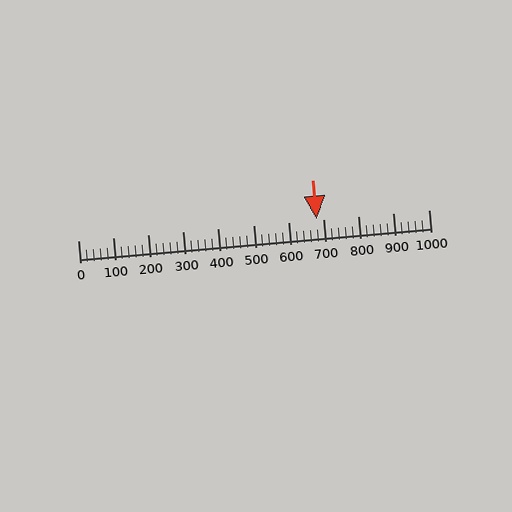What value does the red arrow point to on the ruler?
The red arrow points to approximately 680.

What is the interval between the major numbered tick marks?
The major tick marks are spaced 100 units apart.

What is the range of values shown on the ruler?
The ruler shows values from 0 to 1000.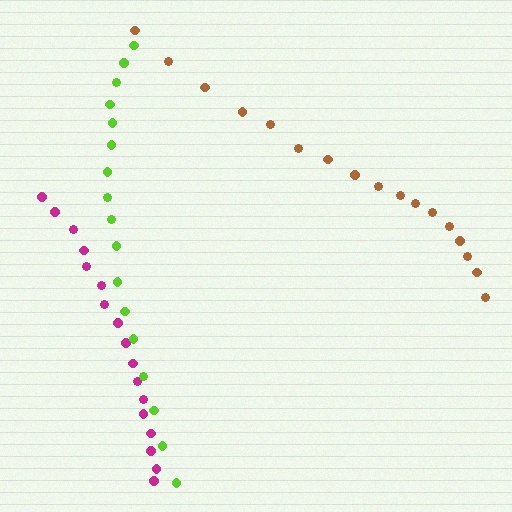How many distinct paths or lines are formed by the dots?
There are 3 distinct paths.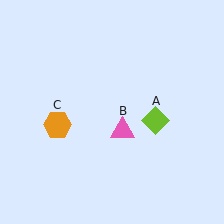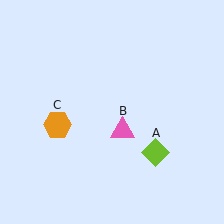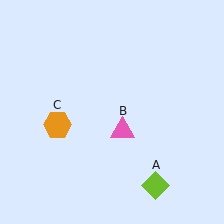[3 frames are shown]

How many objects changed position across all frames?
1 object changed position: lime diamond (object A).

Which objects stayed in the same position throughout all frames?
Pink triangle (object B) and orange hexagon (object C) remained stationary.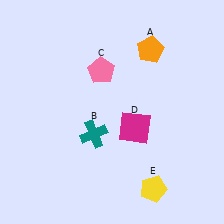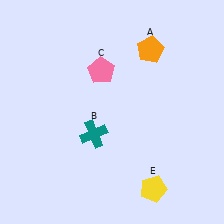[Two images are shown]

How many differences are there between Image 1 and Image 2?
There is 1 difference between the two images.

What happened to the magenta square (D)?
The magenta square (D) was removed in Image 2. It was in the bottom-right area of Image 1.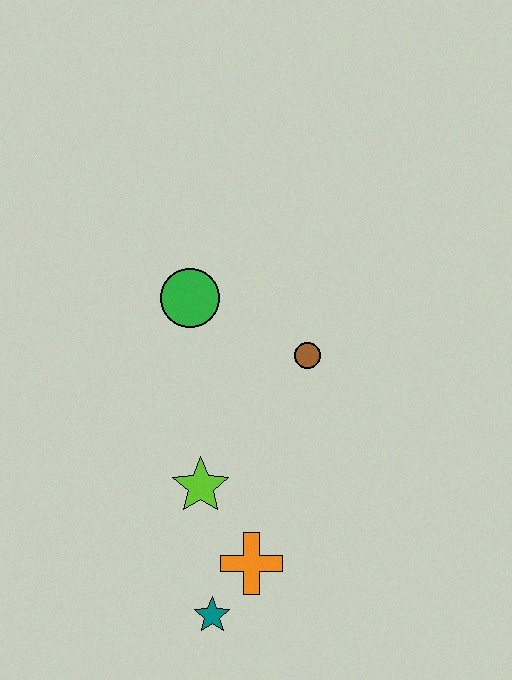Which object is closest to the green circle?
The brown circle is closest to the green circle.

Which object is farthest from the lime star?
The green circle is farthest from the lime star.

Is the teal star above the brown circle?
No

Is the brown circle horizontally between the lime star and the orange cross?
No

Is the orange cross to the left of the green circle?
No